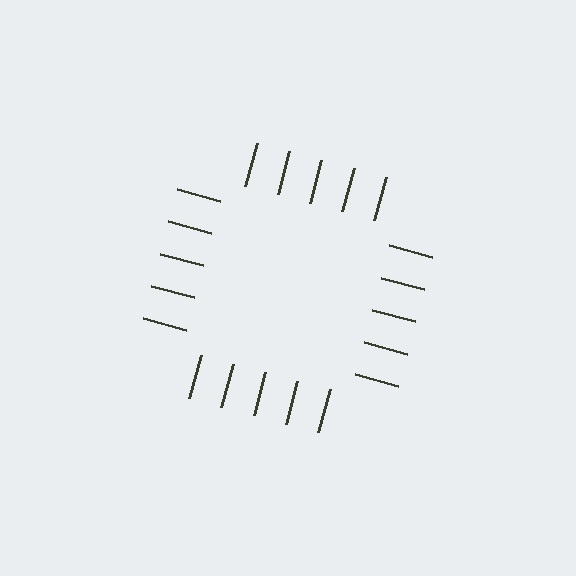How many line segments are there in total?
20 — 5 along each of the 4 edges.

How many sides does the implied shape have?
4 sides — the line-ends trace a square.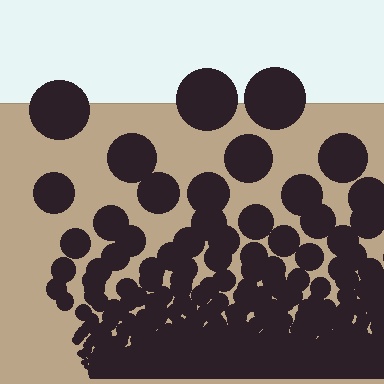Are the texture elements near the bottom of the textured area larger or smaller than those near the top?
Smaller. The gradient is inverted — elements near the bottom are smaller and denser.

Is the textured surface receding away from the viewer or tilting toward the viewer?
The surface appears to tilt toward the viewer. Texture elements get larger and sparser toward the top.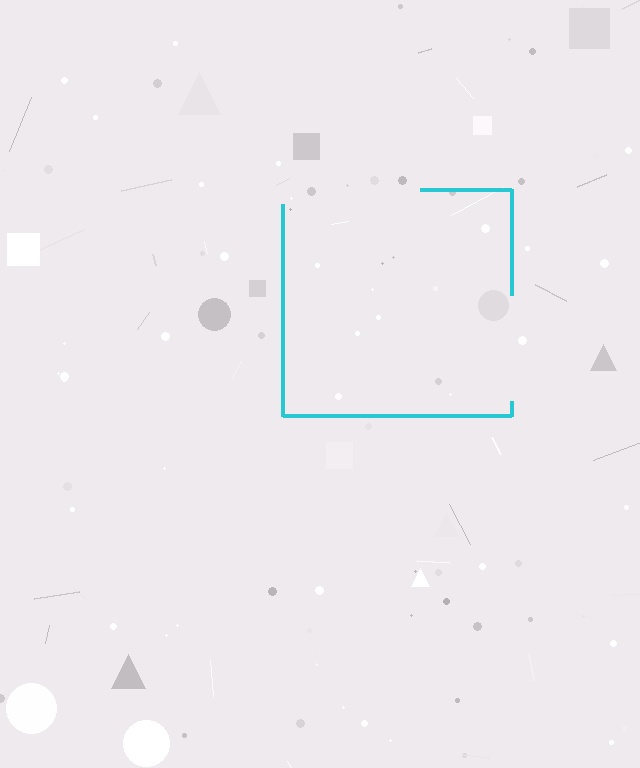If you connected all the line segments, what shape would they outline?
They would outline a square.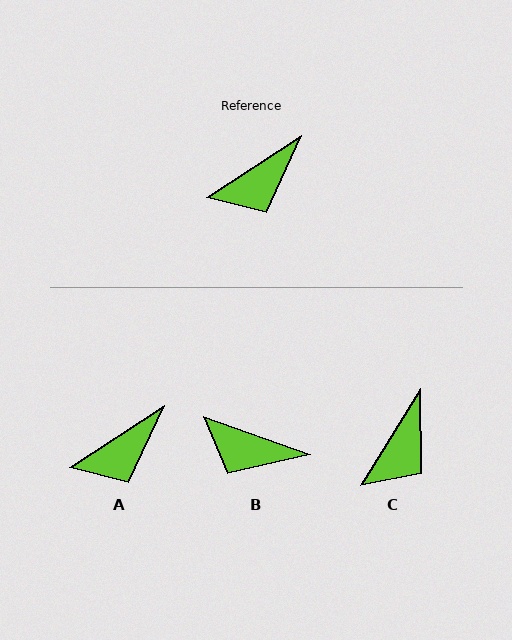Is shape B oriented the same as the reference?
No, it is off by about 53 degrees.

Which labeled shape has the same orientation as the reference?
A.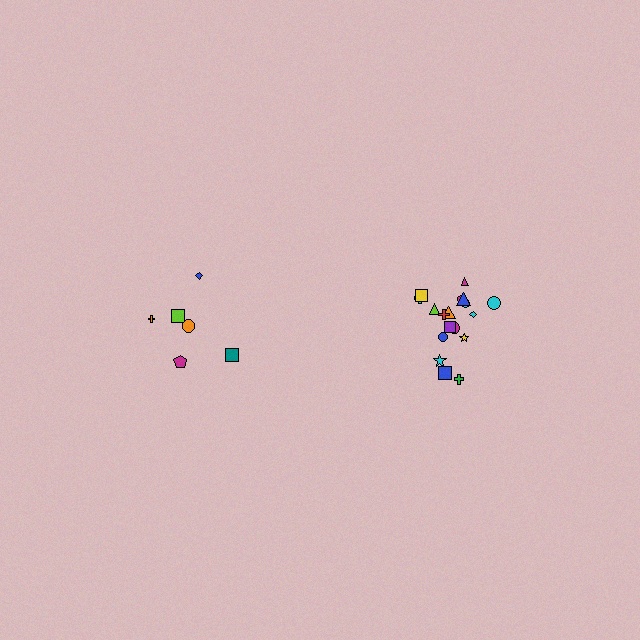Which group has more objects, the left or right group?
The right group.